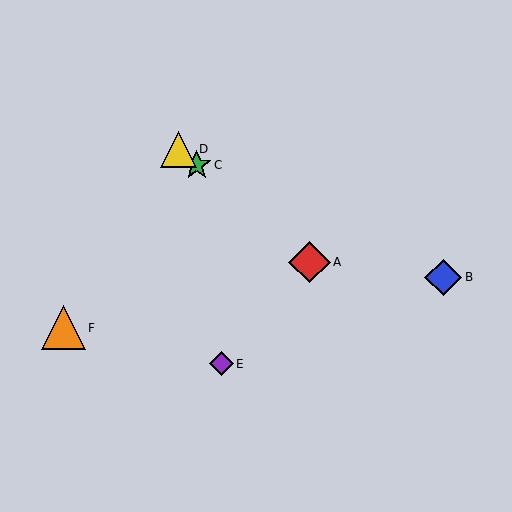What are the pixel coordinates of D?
Object D is at (178, 149).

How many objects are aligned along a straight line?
3 objects (A, C, D) are aligned along a straight line.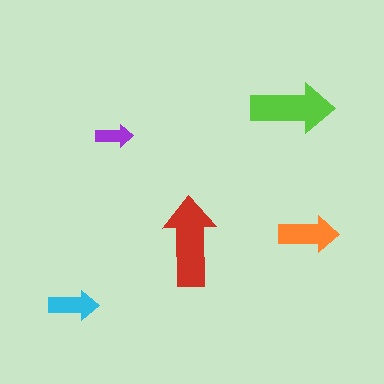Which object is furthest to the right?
The orange arrow is rightmost.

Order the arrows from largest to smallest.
the red one, the lime one, the orange one, the cyan one, the purple one.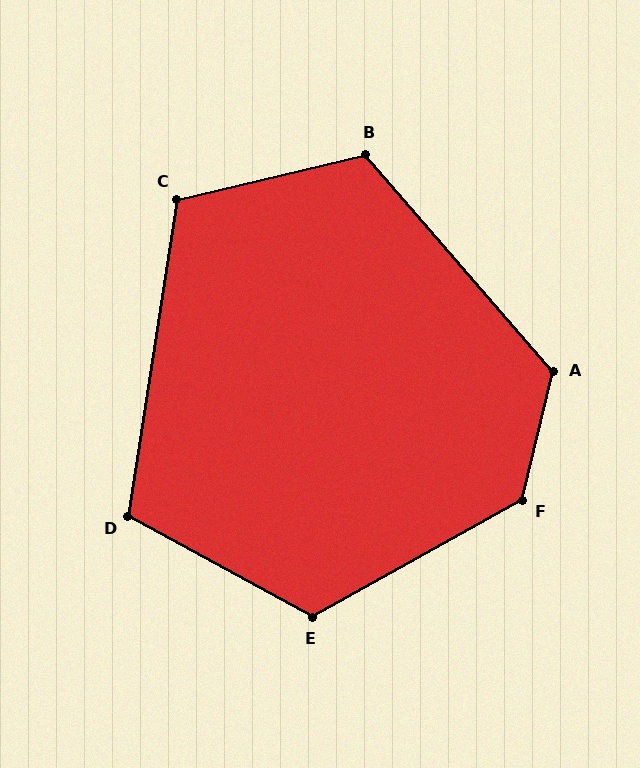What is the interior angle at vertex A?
Approximately 126 degrees (obtuse).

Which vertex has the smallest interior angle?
D, at approximately 110 degrees.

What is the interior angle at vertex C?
Approximately 112 degrees (obtuse).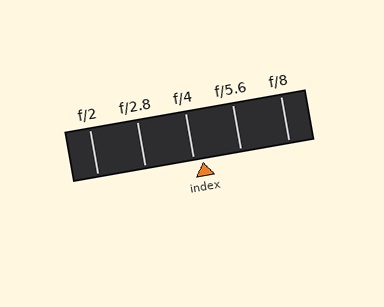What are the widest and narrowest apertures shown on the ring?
The widest aperture shown is f/2 and the narrowest is f/8.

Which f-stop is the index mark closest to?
The index mark is closest to f/4.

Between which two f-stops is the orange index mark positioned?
The index mark is between f/4 and f/5.6.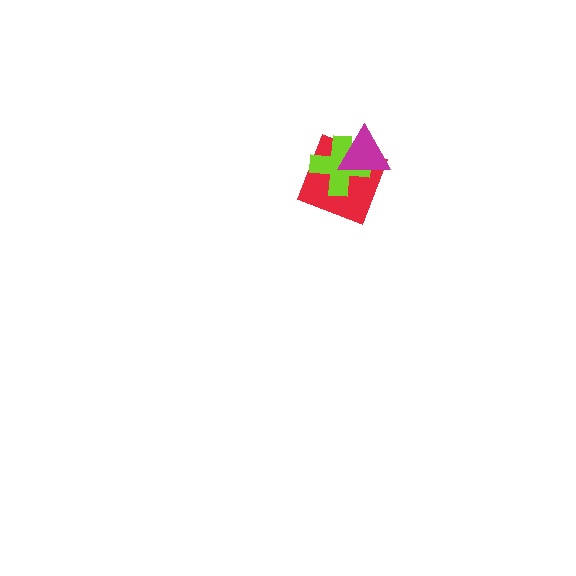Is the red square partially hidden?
Yes, it is partially covered by another shape.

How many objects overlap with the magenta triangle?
2 objects overlap with the magenta triangle.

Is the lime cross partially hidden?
Yes, it is partially covered by another shape.